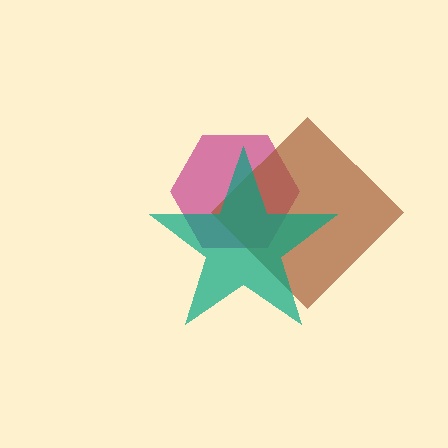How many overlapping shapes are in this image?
There are 3 overlapping shapes in the image.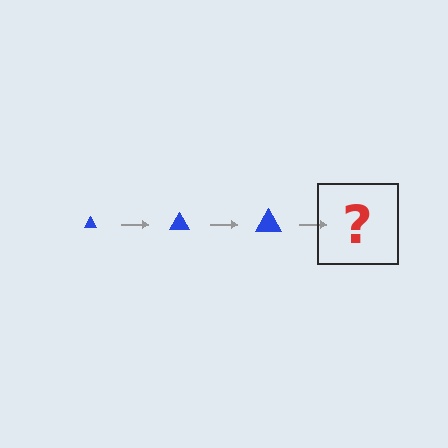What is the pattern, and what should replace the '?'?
The pattern is that the triangle gets progressively larger each step. The '?' should be a blue triangle, larger than the previous one.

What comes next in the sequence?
The next element should be a blue triangle, larger than the previous one.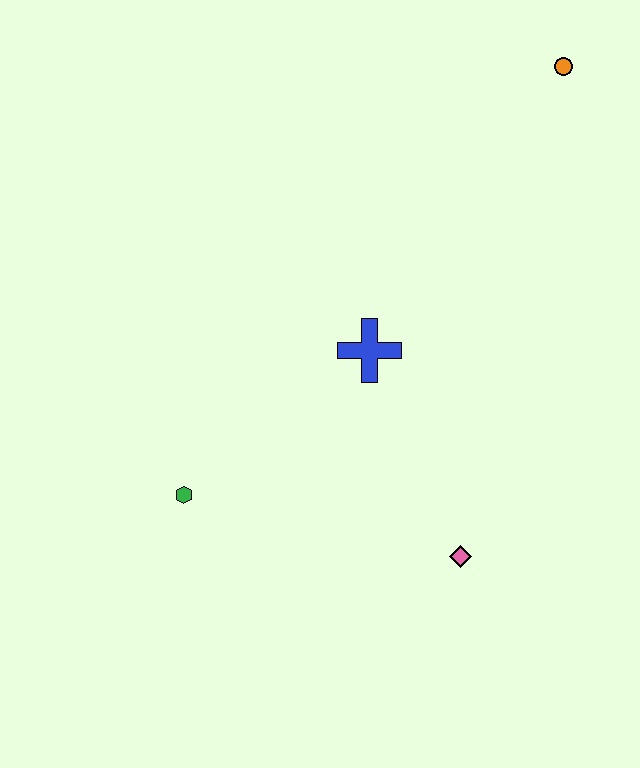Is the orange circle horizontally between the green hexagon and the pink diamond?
No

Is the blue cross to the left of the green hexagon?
No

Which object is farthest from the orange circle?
The green hexagon is farthest from the orange circle.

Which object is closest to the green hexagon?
The blue cross is closest to the green hexagon.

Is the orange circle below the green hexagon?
No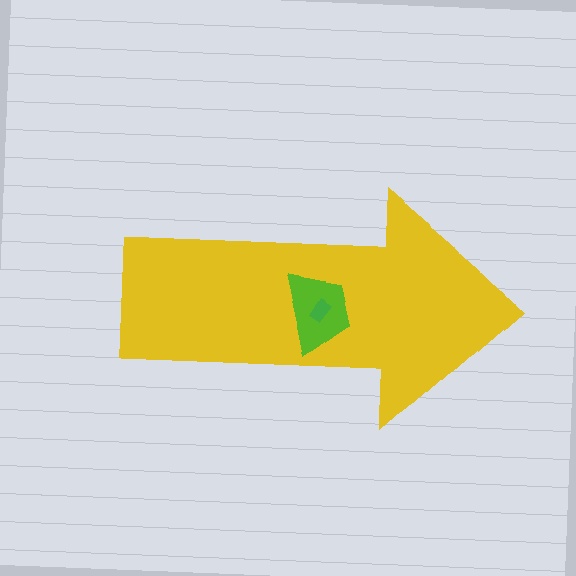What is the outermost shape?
The yellow arrow.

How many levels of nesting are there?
3.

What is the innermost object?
The green rectangle.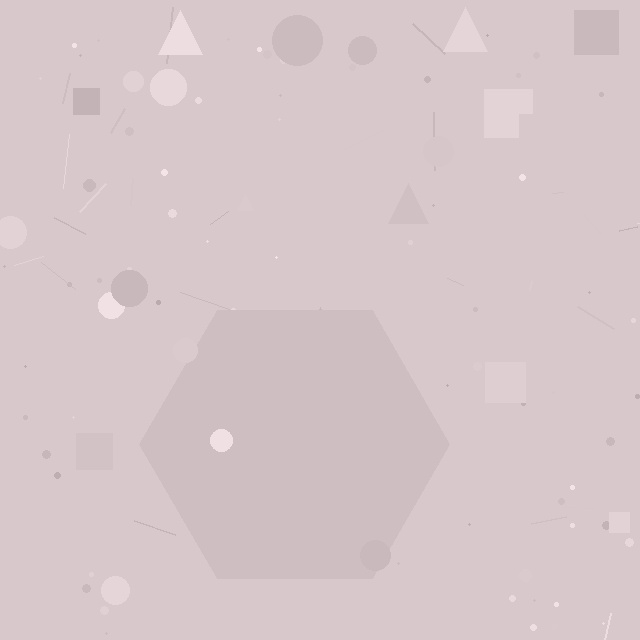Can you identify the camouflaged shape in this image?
The camouflaged shape is a hexagon.